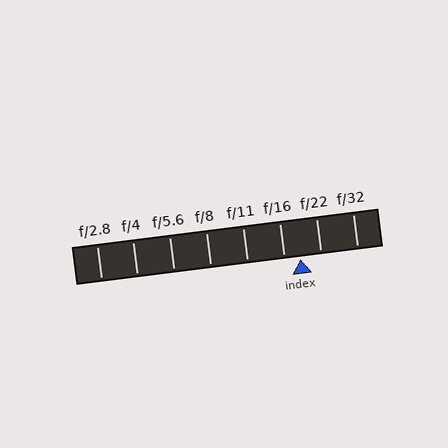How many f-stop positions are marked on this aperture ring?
There are 8 f-stop positions marked.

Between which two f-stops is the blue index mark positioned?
The index mark is between f/16 and f/22.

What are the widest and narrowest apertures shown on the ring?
The widest aperture shown is f/2.8 and the narrowest is f/32.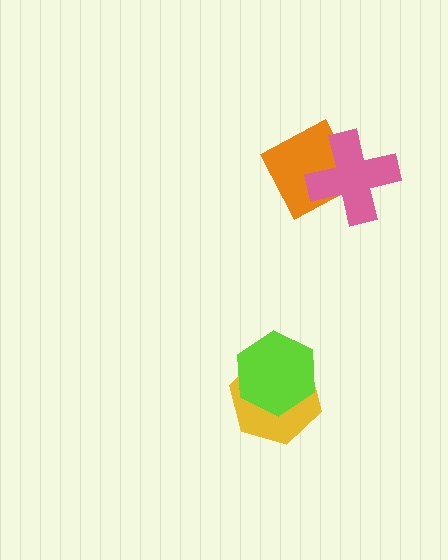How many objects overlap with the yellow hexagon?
1 object overlaps with the yellow hexagon.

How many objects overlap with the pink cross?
1 object overlaps with the pink cross.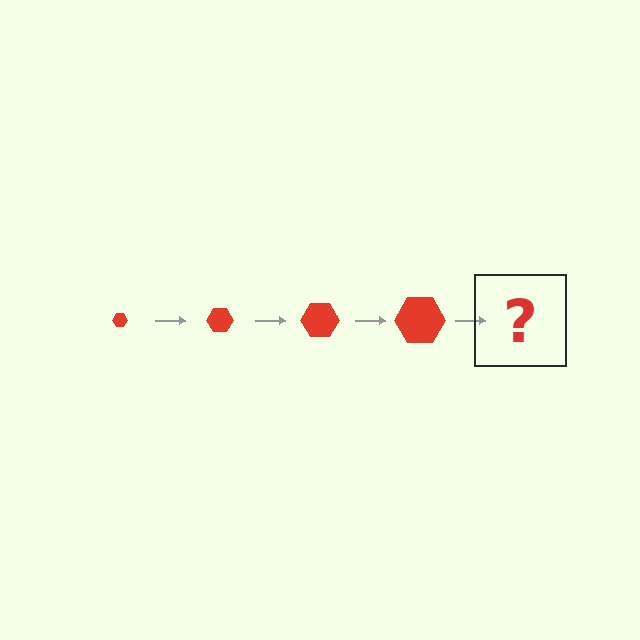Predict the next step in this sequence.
The next step is a red hexagon, larger than the previous one.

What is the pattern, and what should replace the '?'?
The pattern is that the hexagon gets progressively larger each step. The '?' should be a red hexagon, larger than the previous one.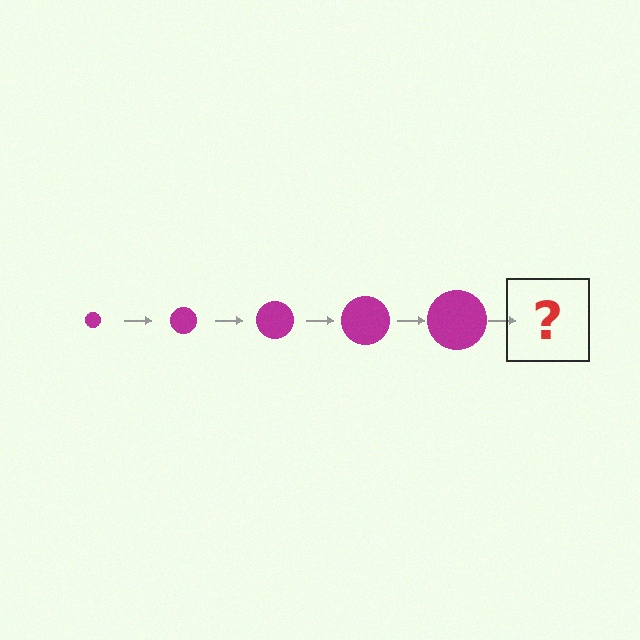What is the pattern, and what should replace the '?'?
The pattern is that the circle gets progressively larger each step. The '?' should be a magenta circle, larger than the previous one.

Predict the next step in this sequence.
The next step is a magenta circle, larger than the previous one.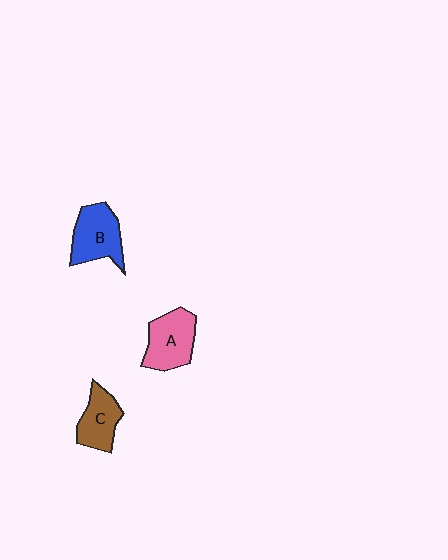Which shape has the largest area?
Shape B (blue).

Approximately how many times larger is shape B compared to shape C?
Approximately 1.2 times.